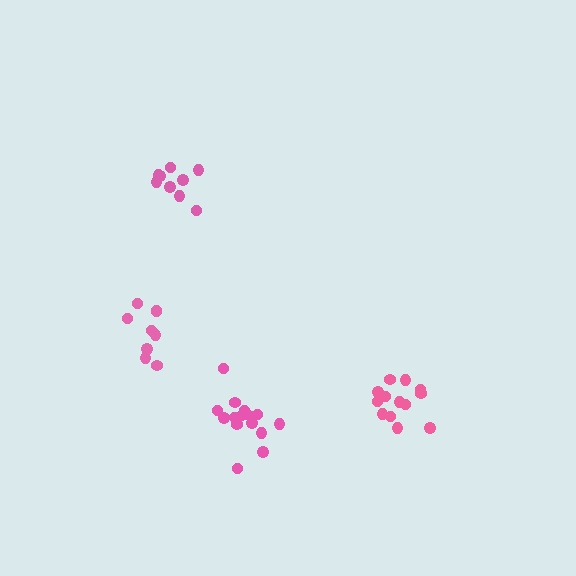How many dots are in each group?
Group 1: 9 dots, Group 2: 15 dots, Group 3: 13 dots, Group 4: 9 dots (46 total).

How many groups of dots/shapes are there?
There are 4 groups.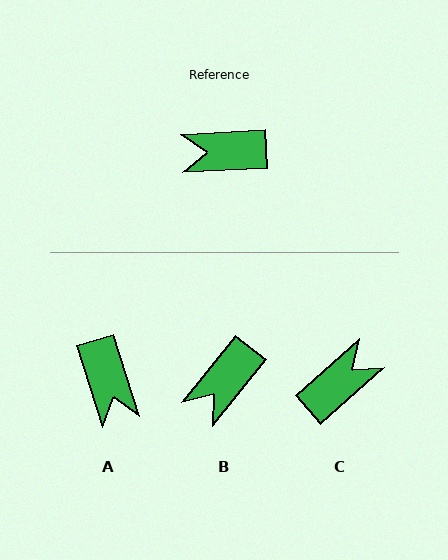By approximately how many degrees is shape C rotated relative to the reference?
Approximately 142 degrees clockwise.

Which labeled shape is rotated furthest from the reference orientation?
C, about 142 degrees away.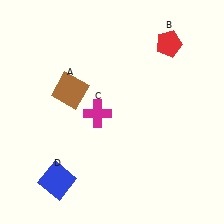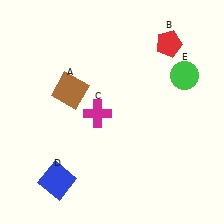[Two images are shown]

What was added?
A green circle (E) was added in Image 2.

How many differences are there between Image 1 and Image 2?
There is 1 difference between the two images.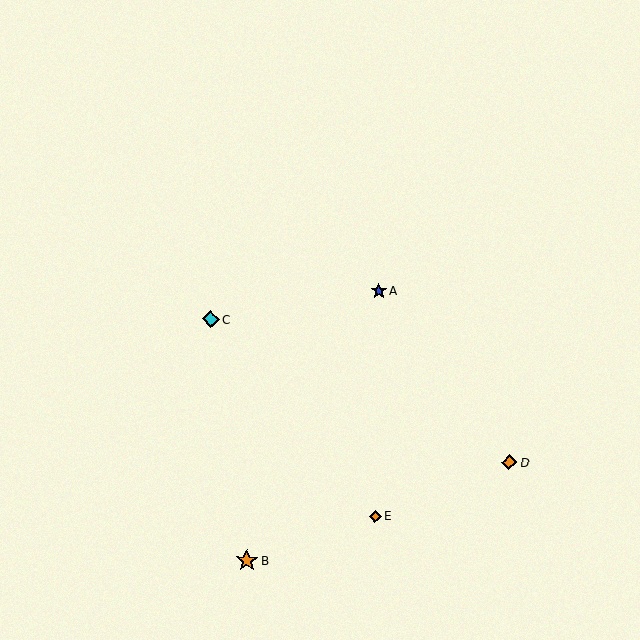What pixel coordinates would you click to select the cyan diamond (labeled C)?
Click at (211, 319) to select the cyan diamond C.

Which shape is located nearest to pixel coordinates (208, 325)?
The cyan diamond (labeled C) at (211, 319) is nearest to that location.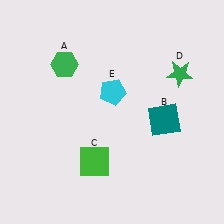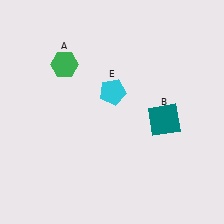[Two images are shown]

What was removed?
The green star (D), the green square (C) were removed in Image 2.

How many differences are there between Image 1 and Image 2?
There are 2 differences between the two images.